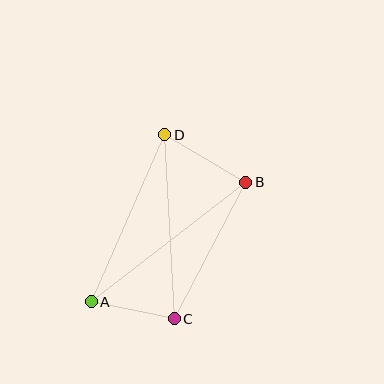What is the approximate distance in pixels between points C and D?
The distance between C and D is approximately 184 pixels.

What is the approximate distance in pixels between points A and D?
The distance between A and D is approximately 182 pixels.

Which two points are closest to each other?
Points A and C are closest to each other.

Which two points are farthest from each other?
Points A and B are farthest from each other.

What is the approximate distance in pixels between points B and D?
The distance between B and D is approximately 94 pixels.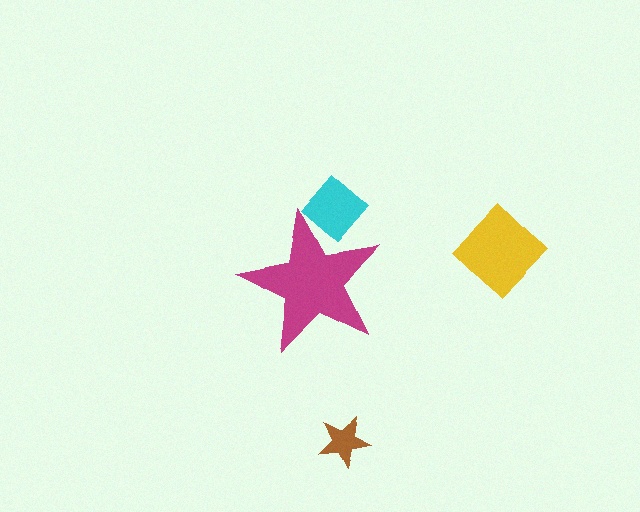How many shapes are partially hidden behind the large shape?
1 shape is partially hidden.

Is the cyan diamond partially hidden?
Yes, the cyan diamond is partially hidden behind the magenta star.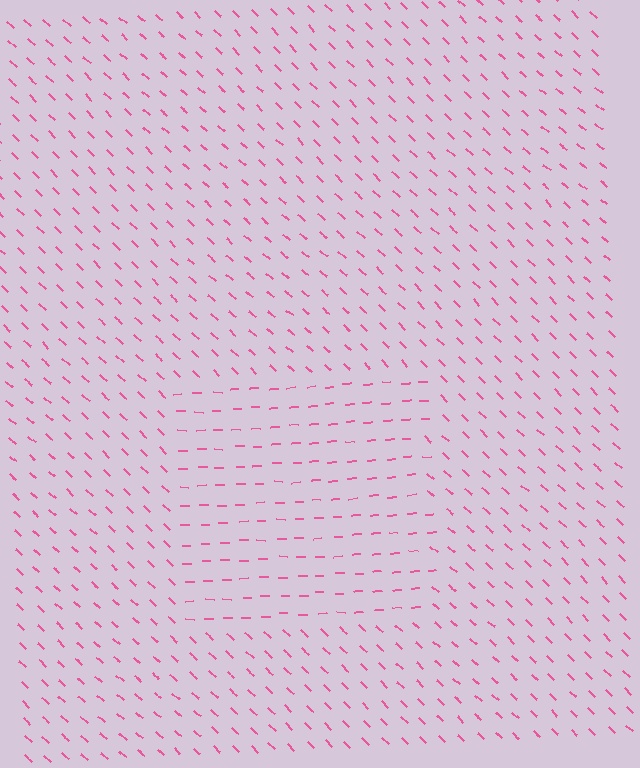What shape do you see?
I see a rectangle.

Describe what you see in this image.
The image is filled with small pink line segments. A rectangle region in the image has lines oriented differently from the surrounding lines, creating a visible texture boundary.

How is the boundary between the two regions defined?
The boundary is defined purely by a change in line orientation (approximately 45 degrees difference). All lines are the same color and thickness.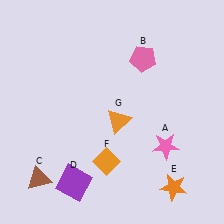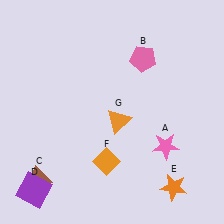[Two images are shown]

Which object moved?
The purple square (D) moved left.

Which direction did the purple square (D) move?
The purple square (D) moved left.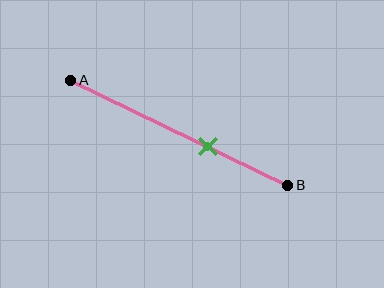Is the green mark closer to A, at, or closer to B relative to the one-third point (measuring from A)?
The green mark is closer to point B than the one-third point of segment AB.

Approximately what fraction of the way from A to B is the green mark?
The green mark is approximately 65% of the way from A to B.